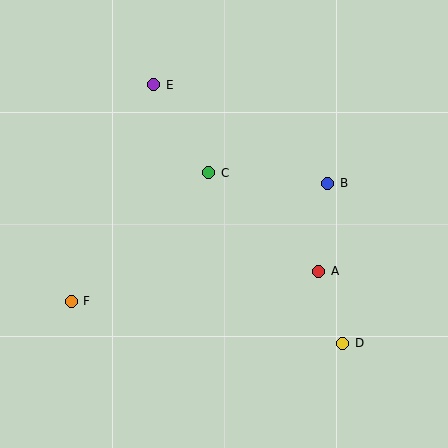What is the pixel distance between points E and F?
The distance between E and F is 232 pixels.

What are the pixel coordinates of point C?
Point C is at (209, 173).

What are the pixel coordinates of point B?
Point B is at (328, 183).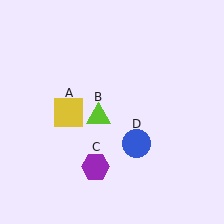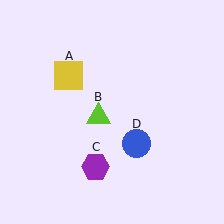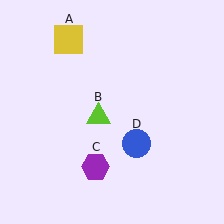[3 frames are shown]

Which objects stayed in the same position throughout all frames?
Lime triangle (object B) and purple hexagon (object C) and blue circle (object D) remained stationary.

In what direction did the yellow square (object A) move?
The yellow square (object A) moved up.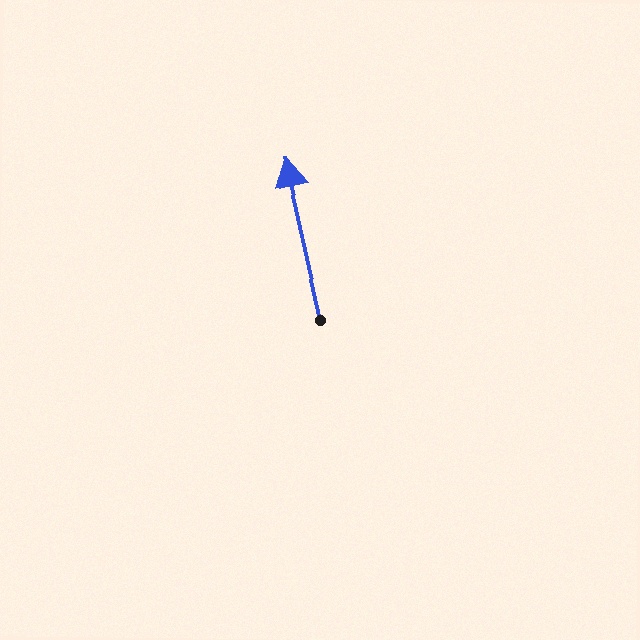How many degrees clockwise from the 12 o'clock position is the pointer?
Approximately 347 degrees.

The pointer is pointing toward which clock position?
Roughly 12 o'clock.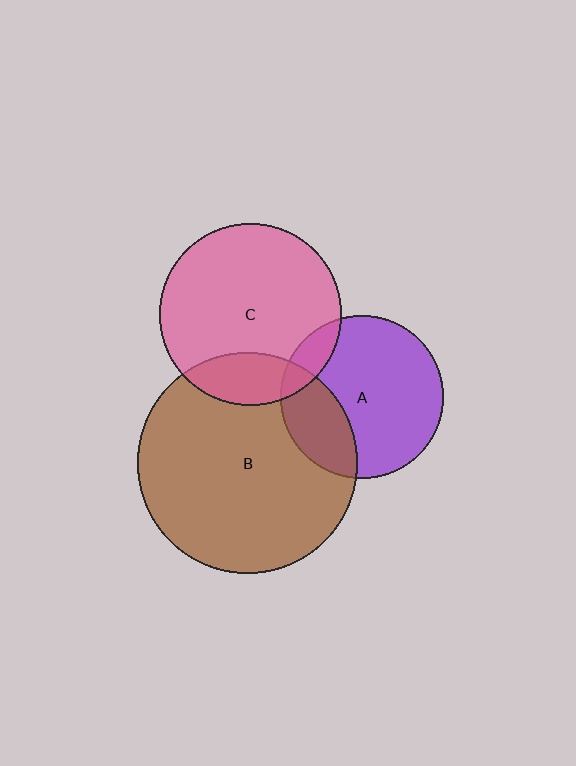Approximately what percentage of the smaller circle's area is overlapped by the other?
Approximately 20%.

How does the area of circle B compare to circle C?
Approximately 1.5 times.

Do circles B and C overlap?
Yes.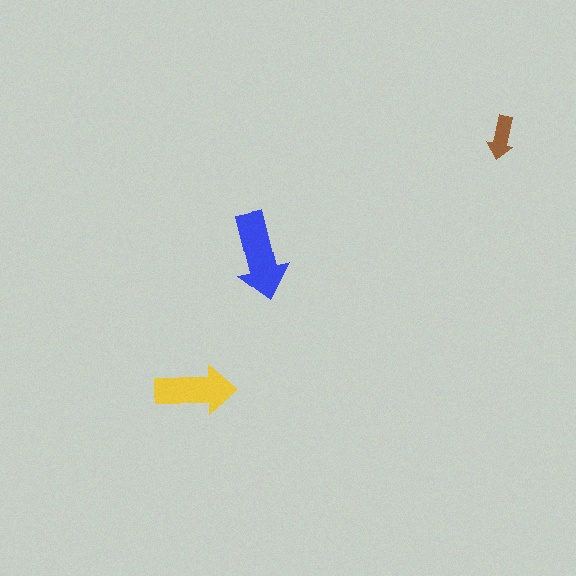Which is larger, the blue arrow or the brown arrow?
The blue one.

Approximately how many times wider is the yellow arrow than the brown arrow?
About 2 times wider.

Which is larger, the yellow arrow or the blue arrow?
The blue one.